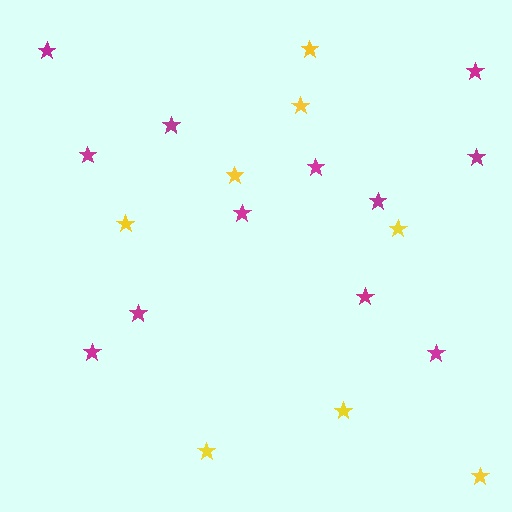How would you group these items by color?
There are 2 groups: one group of yellow stars (8) and one group of magenta stars (12).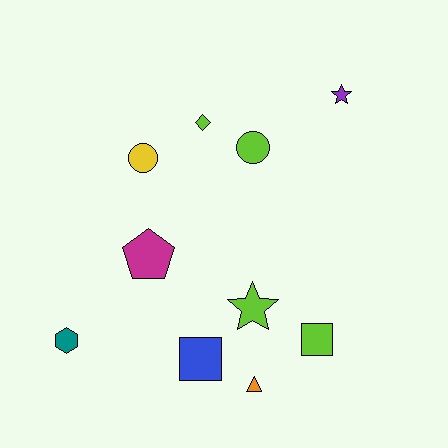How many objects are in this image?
There are 10 objects.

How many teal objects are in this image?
There is 1 teal object.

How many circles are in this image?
There are 2 circles.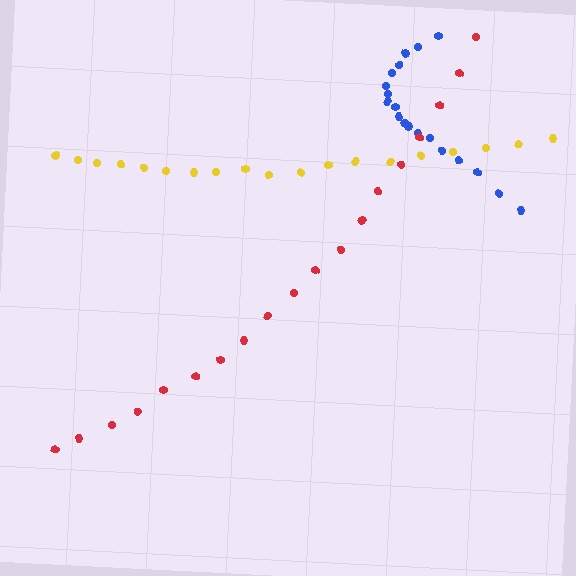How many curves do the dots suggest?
There are 3 distinct paths.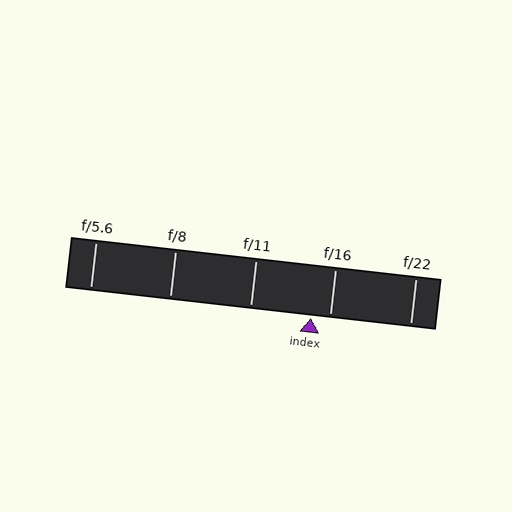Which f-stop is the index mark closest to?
The index mark is closest to f/16.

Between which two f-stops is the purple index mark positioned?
The index mark is between f/11 and f/16.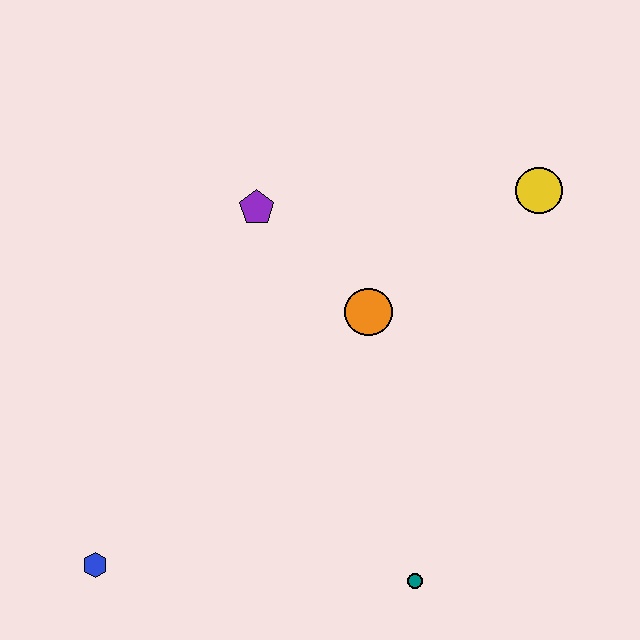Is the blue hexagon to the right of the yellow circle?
No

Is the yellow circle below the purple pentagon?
No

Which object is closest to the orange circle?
The purple pentagon is closest to the orange circle.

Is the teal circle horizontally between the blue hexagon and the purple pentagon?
No